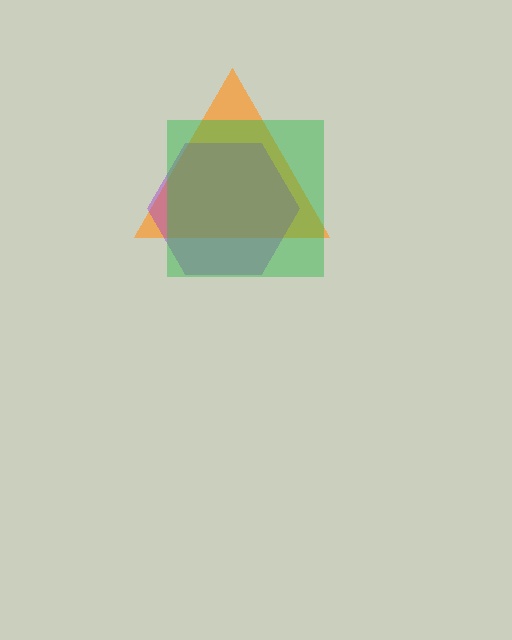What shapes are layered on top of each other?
The layered shapes are: an orange triangle, a purple hexagon, a green square.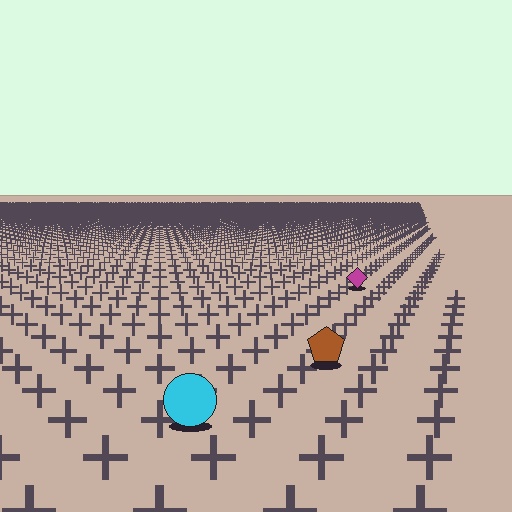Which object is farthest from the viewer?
The magenta diamond is farthest from the viewer. It appears smaller and the ground texture around it is denser.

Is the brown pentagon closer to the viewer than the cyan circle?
No. The cyan circle is closer — you can tell from the texture gradient: the ground texture is coarser near it.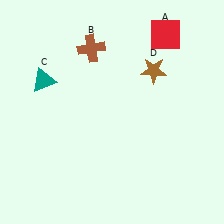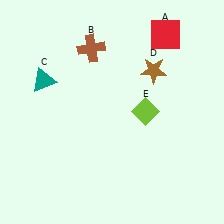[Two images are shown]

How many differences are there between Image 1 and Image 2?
There is 1 difference between the two images.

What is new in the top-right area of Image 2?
A lime diamond (E) was added in the top-right area of Image 2.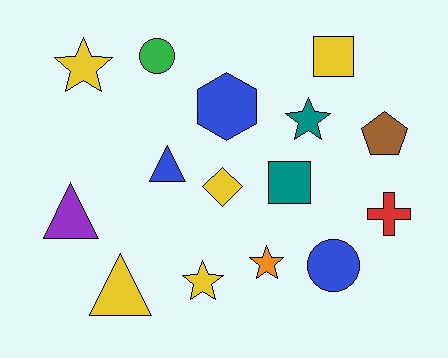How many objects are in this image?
There are 15 objects.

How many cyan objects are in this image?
There are no cyan objects.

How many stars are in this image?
There are 4 stars.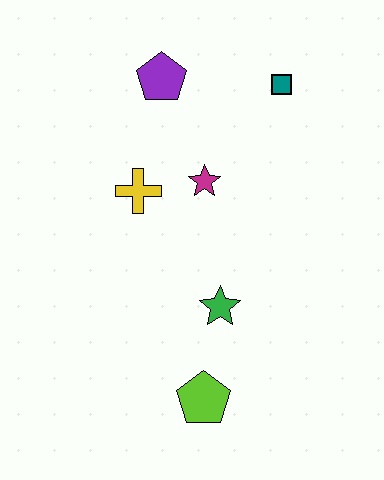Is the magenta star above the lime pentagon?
Yes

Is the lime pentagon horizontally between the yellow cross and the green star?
Yes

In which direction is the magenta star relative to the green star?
The magenta star is above the green star.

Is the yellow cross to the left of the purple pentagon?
Yes